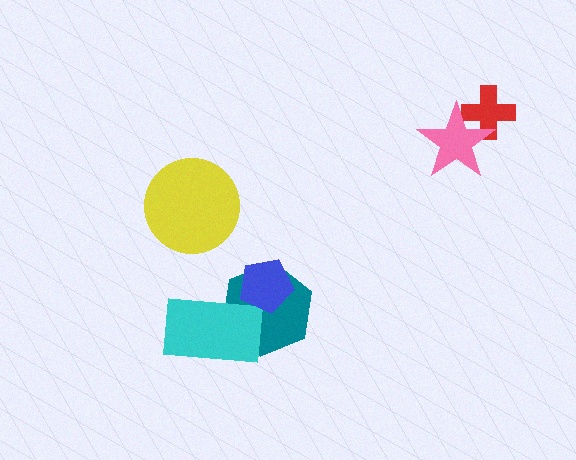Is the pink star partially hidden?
No, no other shape covers it.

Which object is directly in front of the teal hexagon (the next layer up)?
The cyan rectangle is directly in front of the teal hexagon.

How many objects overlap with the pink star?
1 object overlaps with the pink star.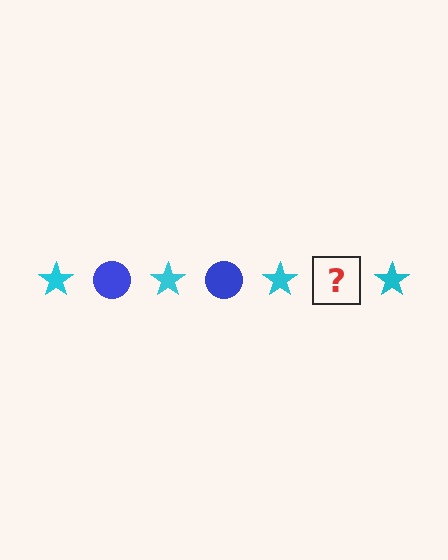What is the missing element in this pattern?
The missing element is a blue circle.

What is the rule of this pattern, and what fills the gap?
The rule is that the pattern alternates between cyan star and blue circle. The gap should be filled with a blue circle.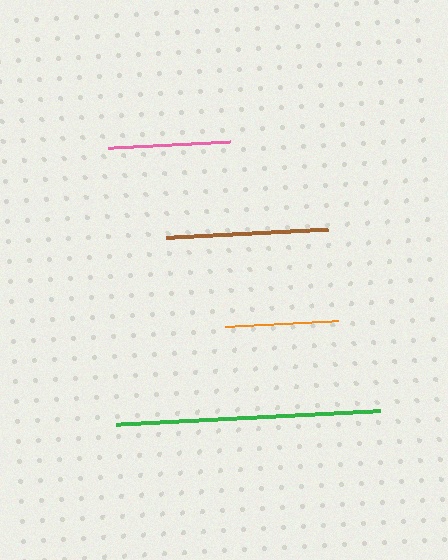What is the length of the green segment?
The green segment is approximately 265 pixels long.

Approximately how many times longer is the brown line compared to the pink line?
The brown line is approximately 1.3 times the length of the pink line.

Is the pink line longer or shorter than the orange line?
The pink line is longer than the orange line.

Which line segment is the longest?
The green line is the longest at approximately 265 pixels.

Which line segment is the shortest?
The orange line is the shortest at approximately 113 pixels.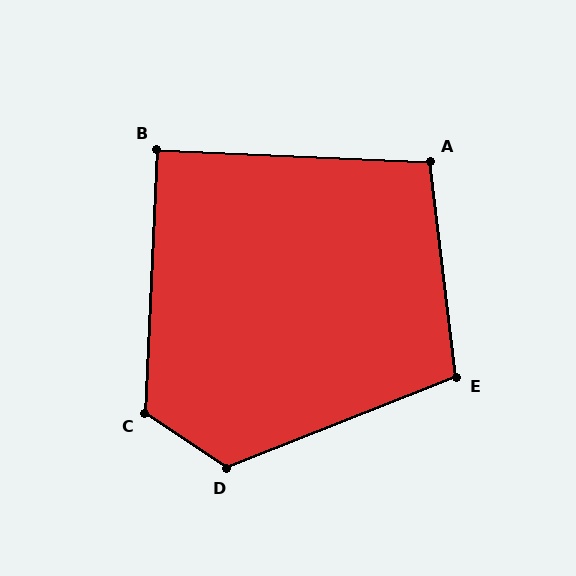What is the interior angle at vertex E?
Approximately 105 degrees (obtuse).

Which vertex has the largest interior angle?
D, at approximately 124 degrees.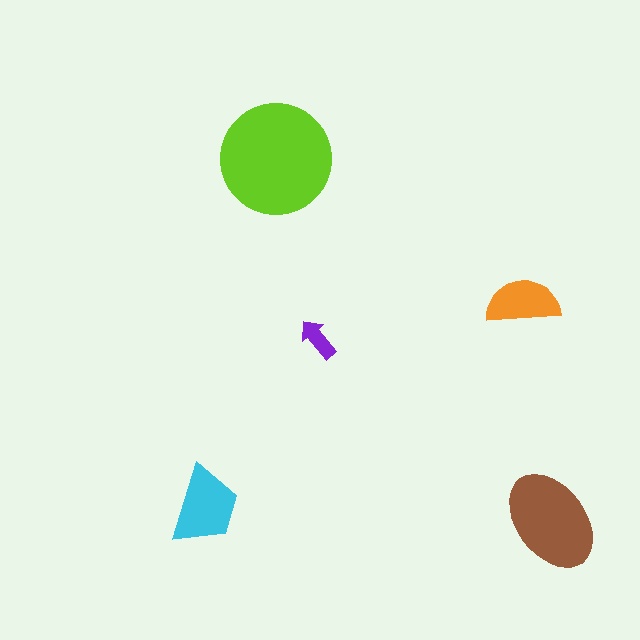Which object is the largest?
The lime circle.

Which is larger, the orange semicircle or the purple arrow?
The orange semicircle.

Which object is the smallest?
The purple arrow.